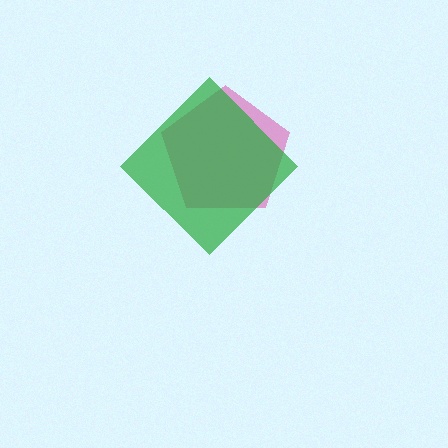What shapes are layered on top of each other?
The layered shapes are: a pink pentagon, a green diamond.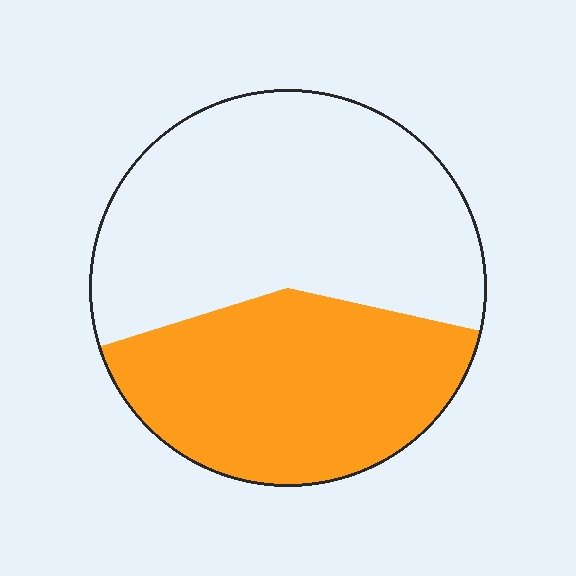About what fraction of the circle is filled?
About two fifths (2/5).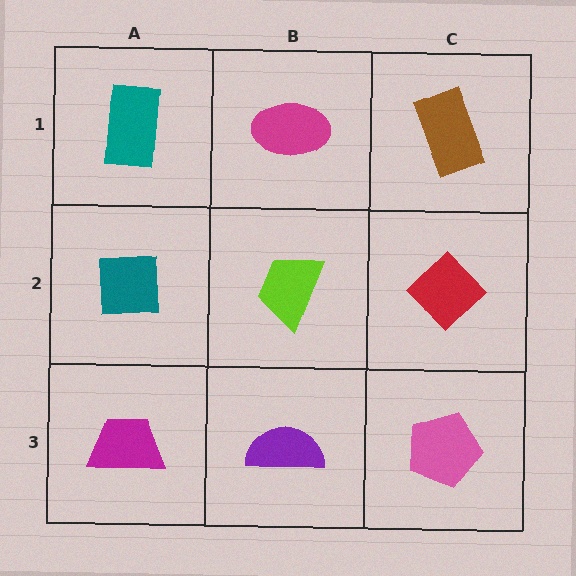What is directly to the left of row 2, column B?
A teal square.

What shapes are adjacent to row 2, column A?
A teal rectangle (row 1, column A), a magenta trapezoid (row 3, column A), a lime trapezoid (row 2, column B).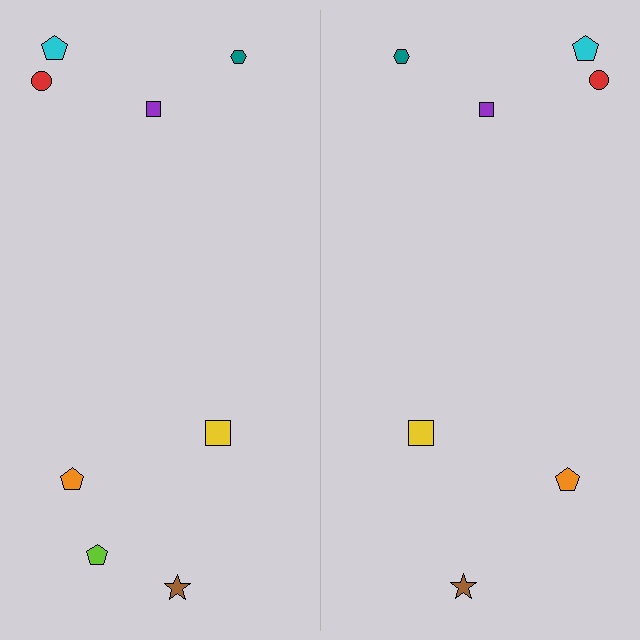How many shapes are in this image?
There are 15 shapes in this image.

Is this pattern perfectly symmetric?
No, the pattern is not perfectly symmetric. A lime pentagon is missing from the right side.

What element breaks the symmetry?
A lime pentagon is missing from the right side.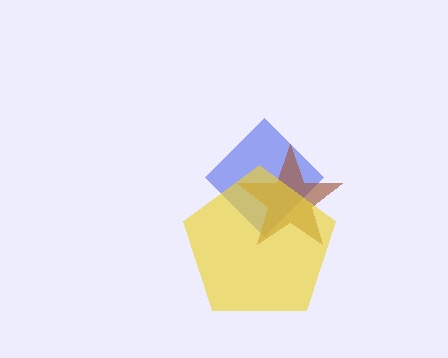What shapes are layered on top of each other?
The layered shapes are: a blue diamond, a brown star, a yellow pentagon.